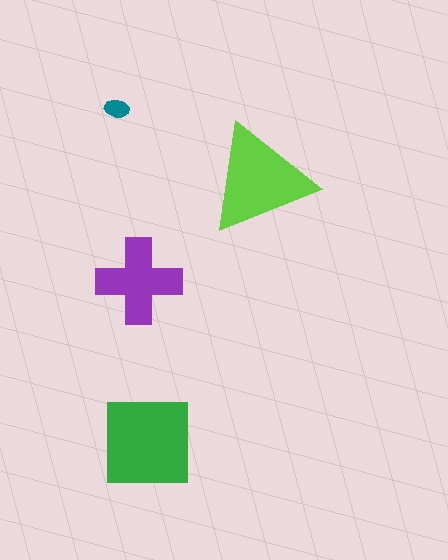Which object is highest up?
The teal ellipse is topmost.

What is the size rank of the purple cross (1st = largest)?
3rd.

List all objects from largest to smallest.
The green square, the lime triangle, the purple cross, the teal ellipse.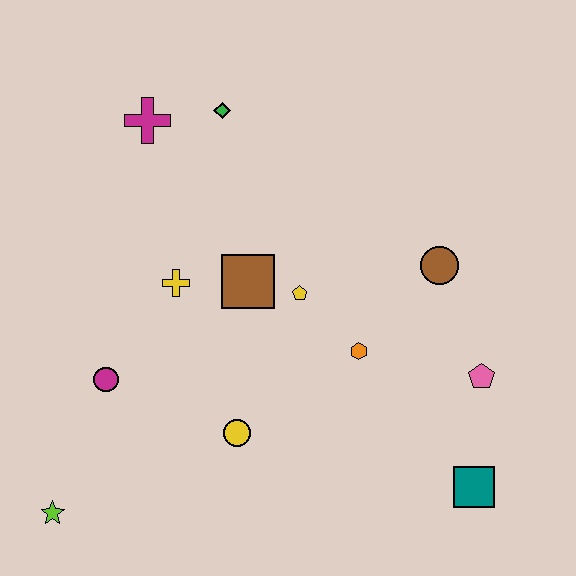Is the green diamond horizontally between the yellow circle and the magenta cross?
Yes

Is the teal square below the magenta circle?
Yes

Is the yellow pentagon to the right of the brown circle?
No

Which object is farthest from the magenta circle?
The teal square is farthest from the magenta circle.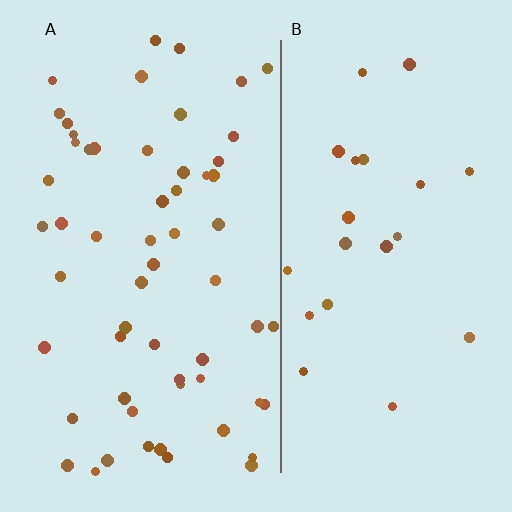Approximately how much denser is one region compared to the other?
Approximately 2.6× — region A over region B.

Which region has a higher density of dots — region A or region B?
A (the left).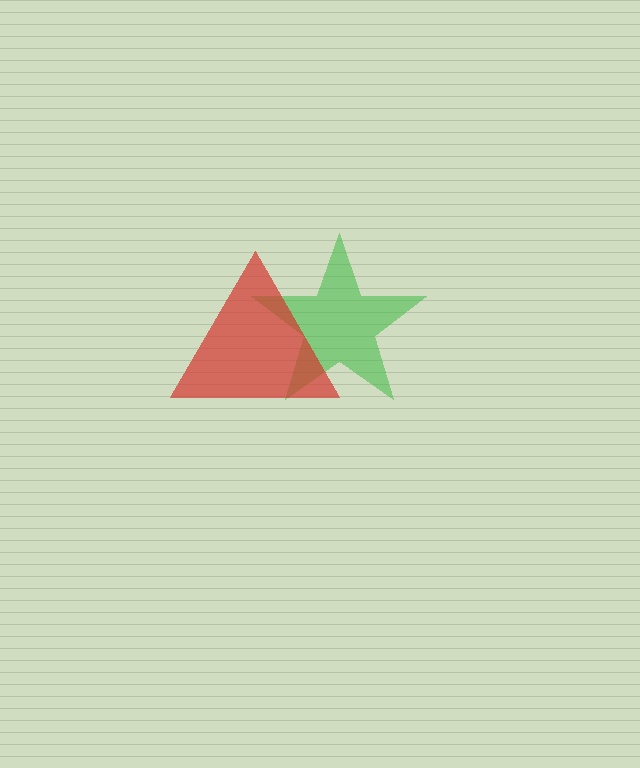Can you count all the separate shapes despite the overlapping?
Yes, there are 2 separate shapes.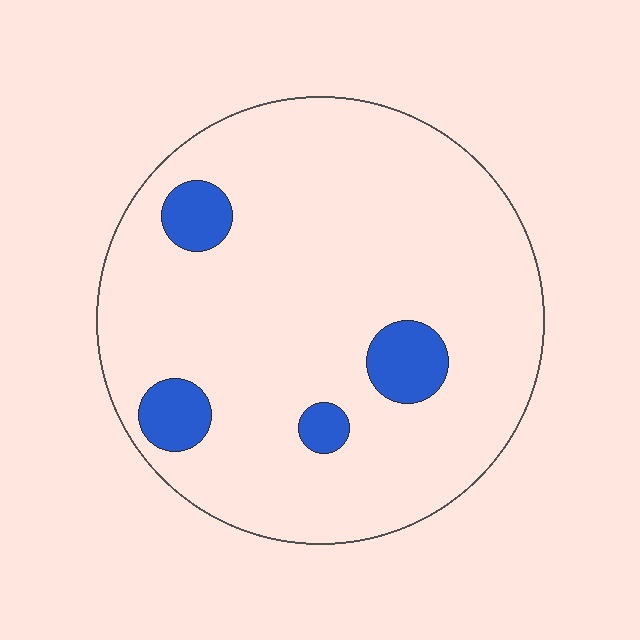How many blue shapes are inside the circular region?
4.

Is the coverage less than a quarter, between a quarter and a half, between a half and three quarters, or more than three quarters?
Less than a quarter.